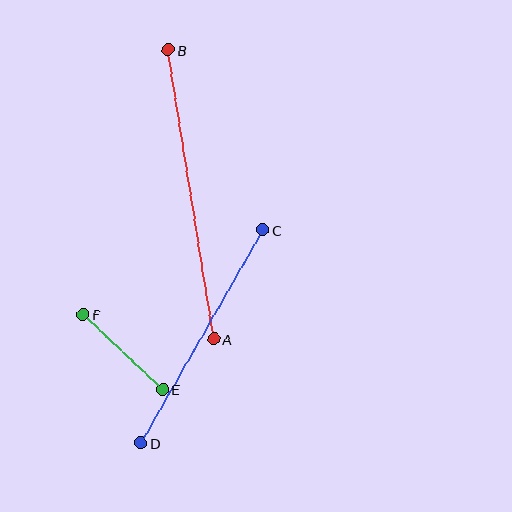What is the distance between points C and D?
The distance is approximately 246 pixels.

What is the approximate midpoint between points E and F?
The midpoint is at approximately (123, 352) pixels.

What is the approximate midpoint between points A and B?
The midpoint is at approximately (191, 194) pixels.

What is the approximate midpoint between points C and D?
The midpoint is at approximately (202, 337) pixels.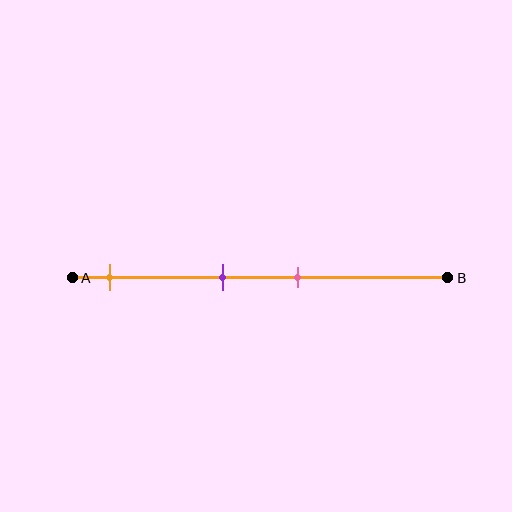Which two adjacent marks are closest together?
The purple and pink marks are the closest adjacent pair.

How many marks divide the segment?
There are 3 marks dividing the segment.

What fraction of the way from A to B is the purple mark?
The purple mark is approximately 40% (0.4) of the way from A to B.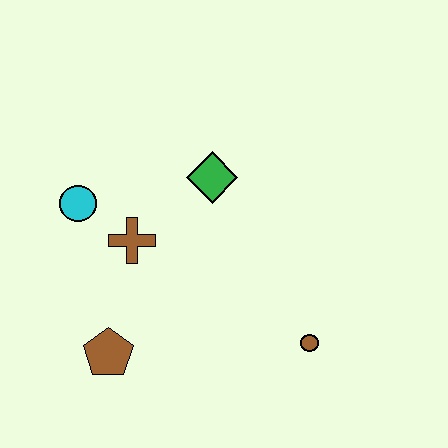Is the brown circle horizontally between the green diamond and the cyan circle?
No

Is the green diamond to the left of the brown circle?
Yes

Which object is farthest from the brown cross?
The brown circle is farthest from the brown cross.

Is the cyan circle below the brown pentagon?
No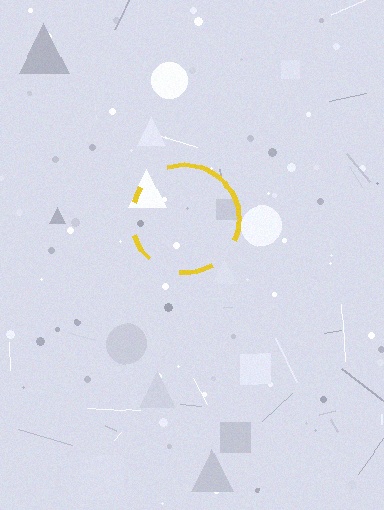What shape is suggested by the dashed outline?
The dashed outline suggests a circle.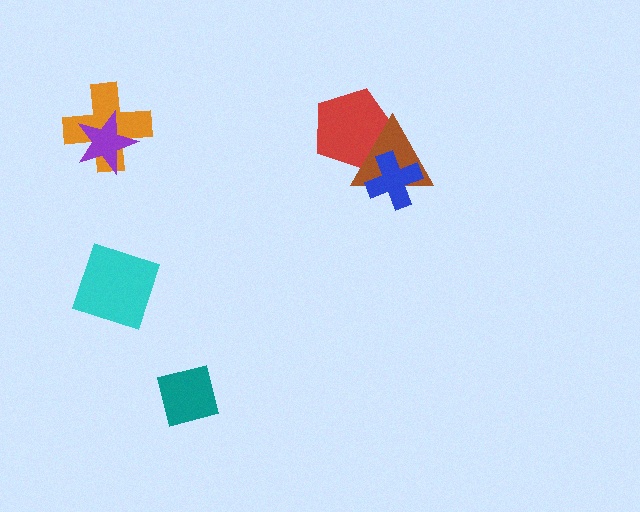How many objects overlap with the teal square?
0 objects overlap with the teal square.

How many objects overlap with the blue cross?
1 object overlaps with the blue cross.